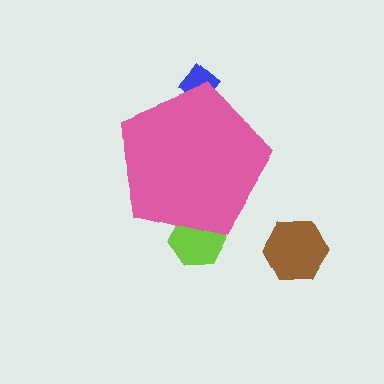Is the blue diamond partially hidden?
Yes, the blue diamond is partially hidden behind the pink pentagon.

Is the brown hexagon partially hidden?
No, the brown hexagon is fully visible.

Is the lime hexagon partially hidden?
Yes, the lime hexagon is partially hidden behind the pink pentagon.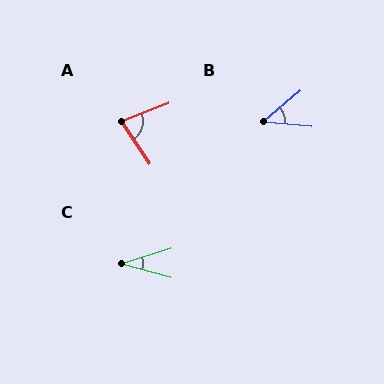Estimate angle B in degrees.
Approximately 45 degrees.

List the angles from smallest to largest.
C (33°), B (45°), A (78°).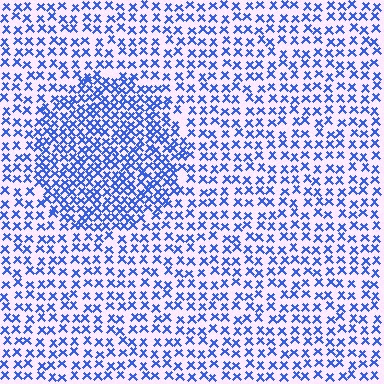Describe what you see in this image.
The image contains small blue elements arranged at two different densities. A circle-shaped region is visible where the elements are more densely packed than the surrounding area.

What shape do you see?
I see a circle.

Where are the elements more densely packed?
The elements are more densely packed inside the circle boundary.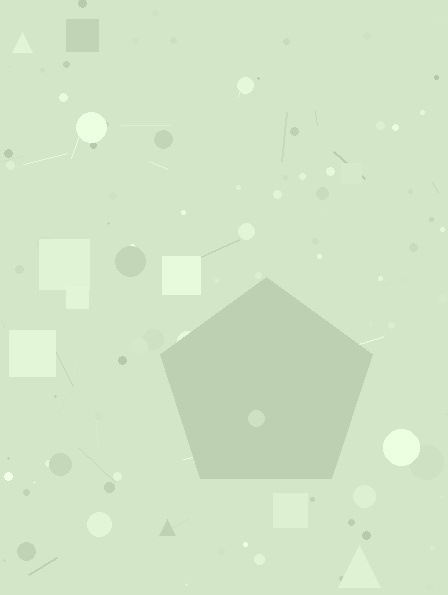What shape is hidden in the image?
A pentagon is hidden in the image.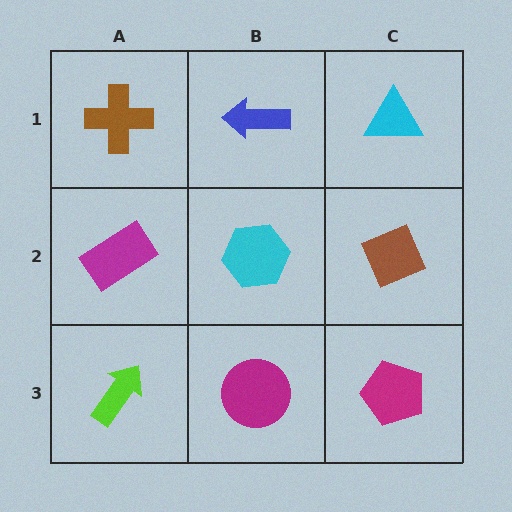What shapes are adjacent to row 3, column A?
A magenta rectangle (row 2, column A), a magenta circle (row 3, column B).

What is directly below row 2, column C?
A magenta pentagon.